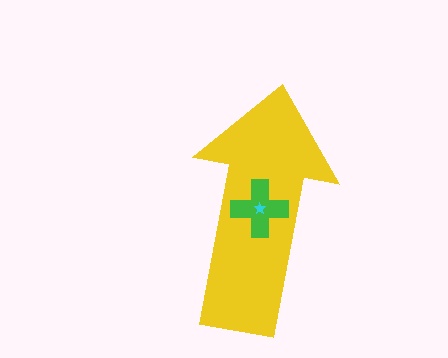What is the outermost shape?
The yellow arrow.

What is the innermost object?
The cyan star.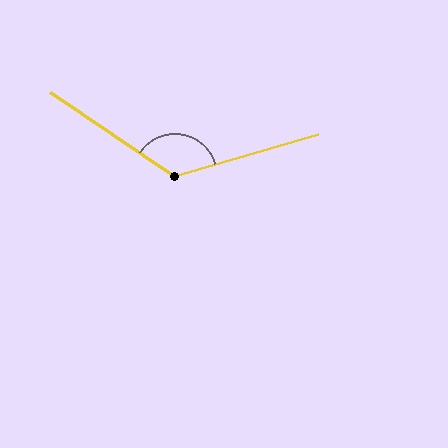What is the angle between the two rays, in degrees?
Approximately 130 degrees.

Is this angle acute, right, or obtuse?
It is obtuse.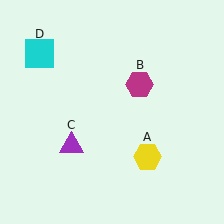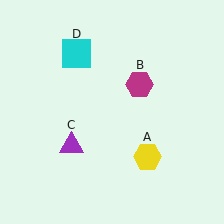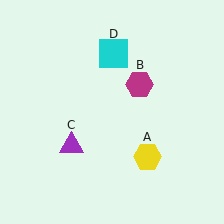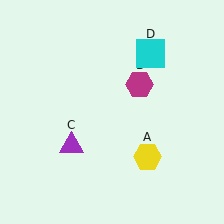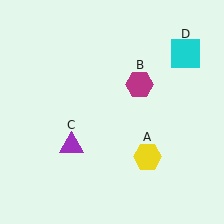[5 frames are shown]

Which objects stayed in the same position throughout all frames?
Yellow hexagon (object A) and magenta hexagon (object B) and purple triangle (object C) remained stationary.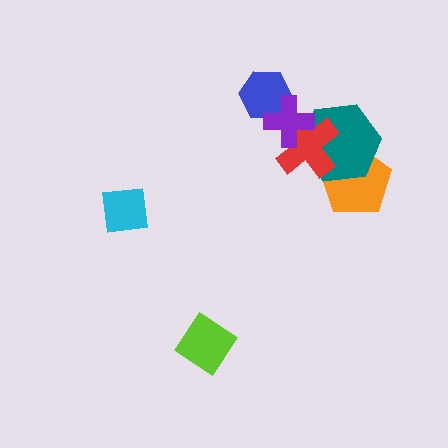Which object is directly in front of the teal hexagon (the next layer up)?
The red cross is directly in front of the teal hexagon.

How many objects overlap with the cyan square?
0 objects overlap with the cyan square.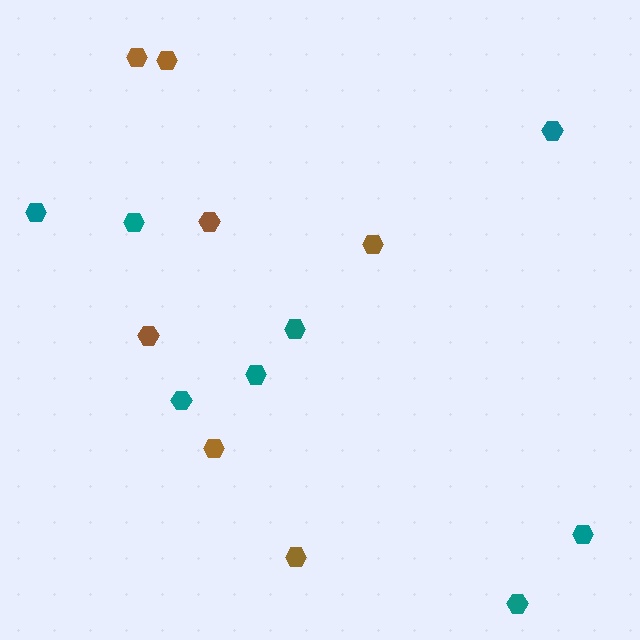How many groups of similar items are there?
There are 2 groups: one group of teal hexagons (8) and one group of brown hexagons (7).